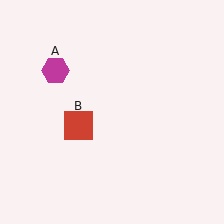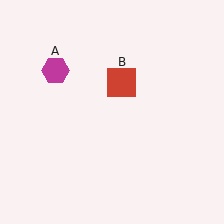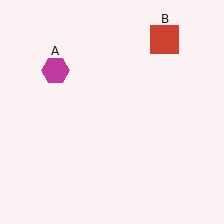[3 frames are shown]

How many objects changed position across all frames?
1 object changed position: red square (object B).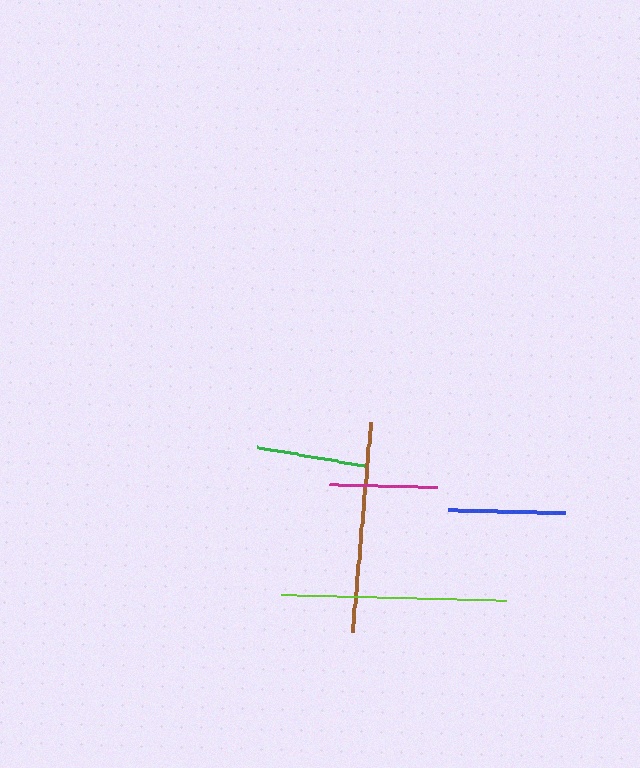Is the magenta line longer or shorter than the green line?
The magenta line is longer than the green line.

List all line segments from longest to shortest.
From longest to shortest: lime, brown, blue, magenta, green.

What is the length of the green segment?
The green segment is approximately 108 pixels long.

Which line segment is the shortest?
The green line is the shortest at approximately 108 pixels.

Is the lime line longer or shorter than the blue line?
The lime line is longer than the blue line.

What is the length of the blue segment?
The blue segment is approximately 117 pixels long.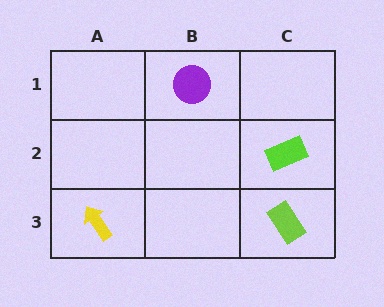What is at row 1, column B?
A purple circle.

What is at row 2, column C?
A lime rectangle.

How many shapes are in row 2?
1 shape.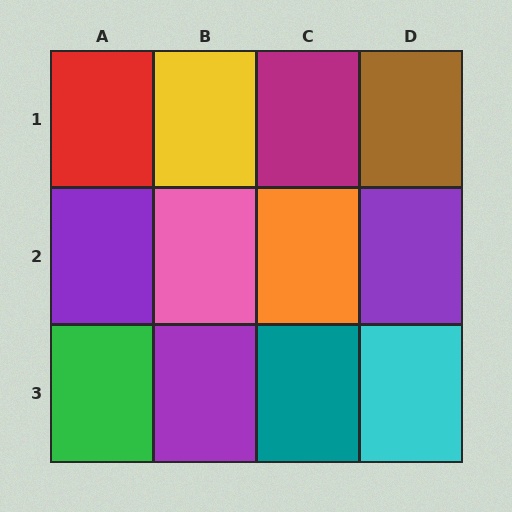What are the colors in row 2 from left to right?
Purple, pink, orange, purple.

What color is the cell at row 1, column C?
Magenta.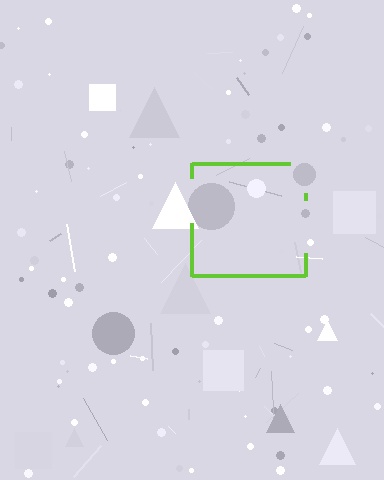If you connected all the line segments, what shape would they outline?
They would outline a square.